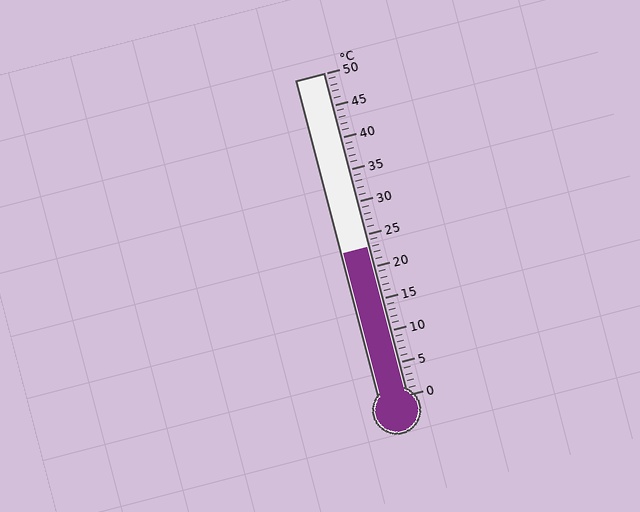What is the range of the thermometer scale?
The thermometer scale ranges from 0°C to 50°C.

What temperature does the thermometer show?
The thermometer shows approximately 23°C.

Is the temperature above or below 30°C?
The temperature is below 30°C.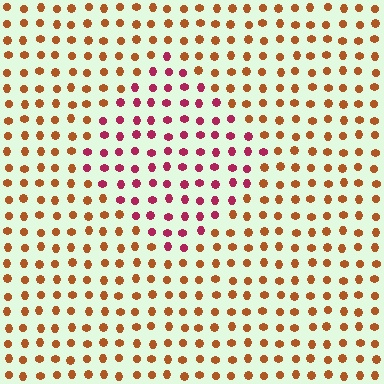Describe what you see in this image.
The image is filled with small brown elements in a uniform arrangement. A diamond-shaped region is visible where the elements are tinted to a slightly different hue, forming a subtle color boundary.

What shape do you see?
I see a diamond.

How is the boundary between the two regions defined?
The boundary is defined purely by a slight shift in hue (about 45 degrees). Spacing, size, and orientation are identical on both sides.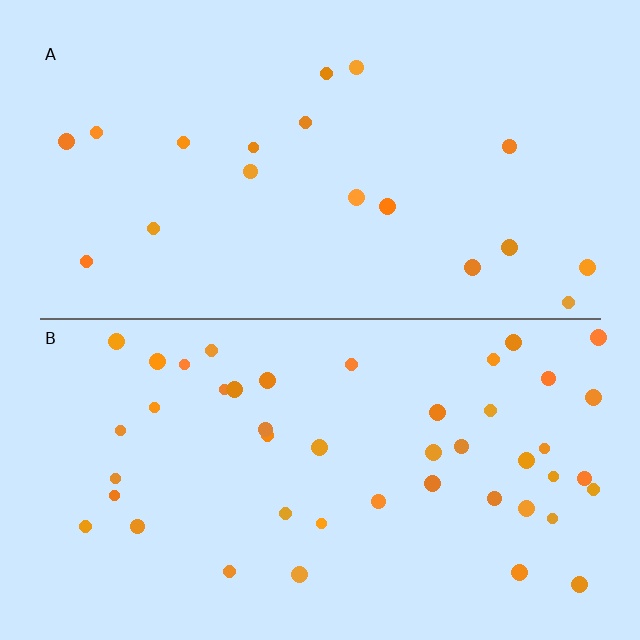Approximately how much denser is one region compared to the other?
Approximately 2.5× — region B over region A.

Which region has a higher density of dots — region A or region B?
B (the bottom).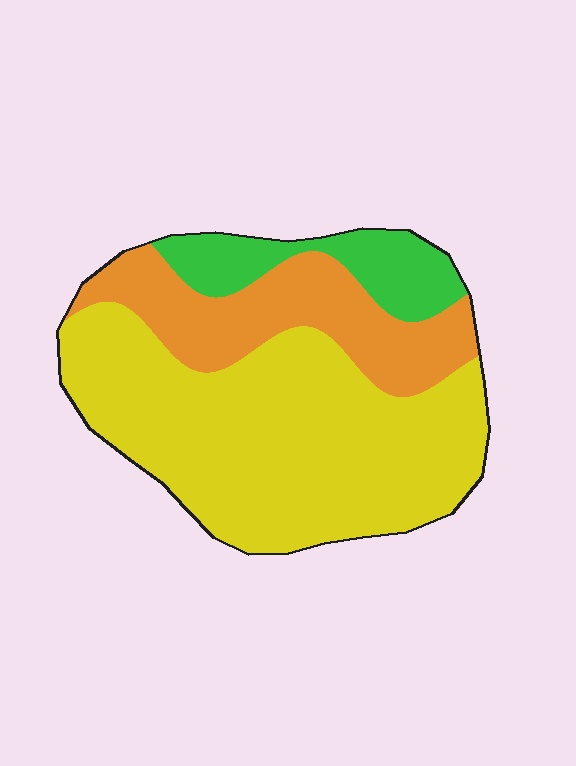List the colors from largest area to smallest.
From largest to smallest: yellow, orange, green.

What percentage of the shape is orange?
Orange takes up about one quarter (1/4) of the shape.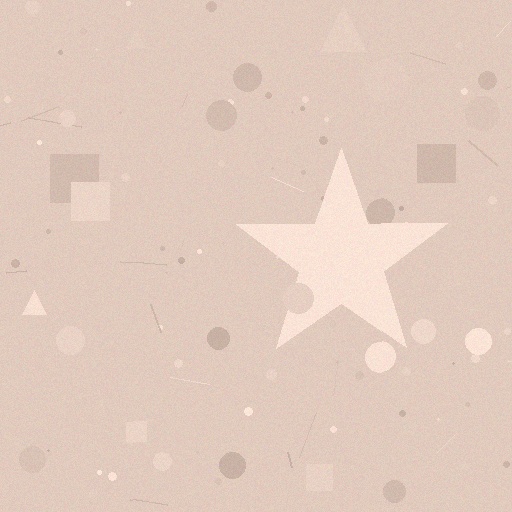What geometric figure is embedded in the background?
A star is embedded in the background.